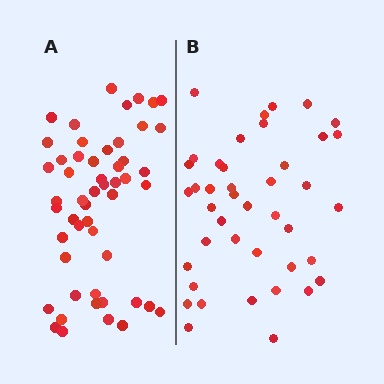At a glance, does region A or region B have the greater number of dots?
Region A (the left region) has more dots.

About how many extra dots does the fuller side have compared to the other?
Region A has roughly 10 or so more dots than region B.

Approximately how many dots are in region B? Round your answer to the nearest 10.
About 40 dots. (The exact count is 42, which rounds to 40.)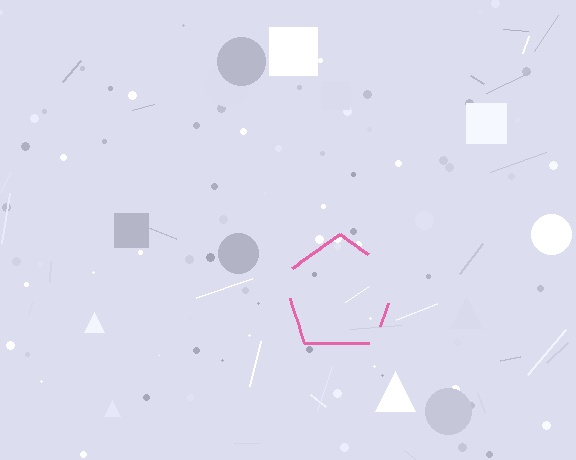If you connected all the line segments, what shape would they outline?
They would outline a pentagon.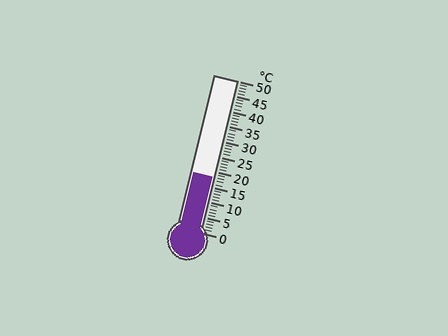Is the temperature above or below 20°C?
The temperature is below 20°C.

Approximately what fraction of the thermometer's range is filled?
The thermometer is filled to approximately 35% of its range.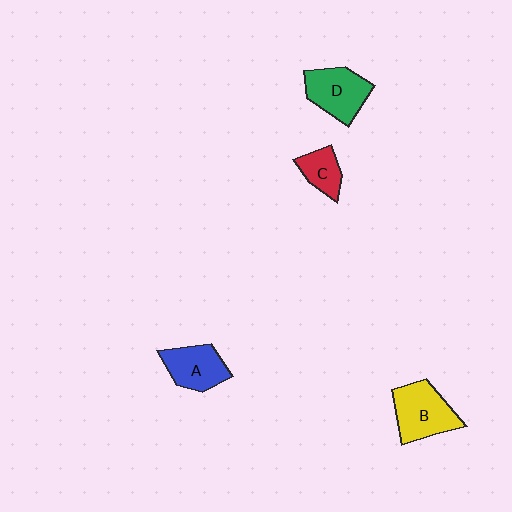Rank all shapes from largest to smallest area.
From largest to smallest: B (yellow), D (green), A (blue), C (red).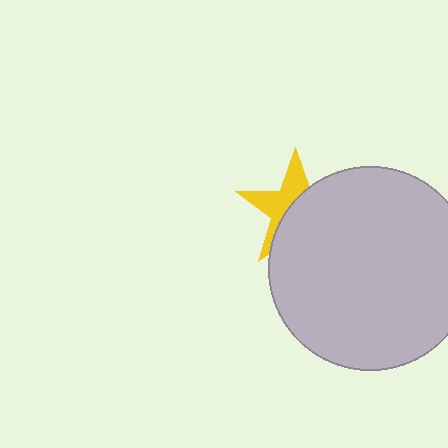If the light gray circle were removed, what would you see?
You would see the complete yellow star.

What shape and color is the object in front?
The object in front is a light gray circle.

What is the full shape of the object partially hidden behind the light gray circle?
The partially hidden object is a yellow star.